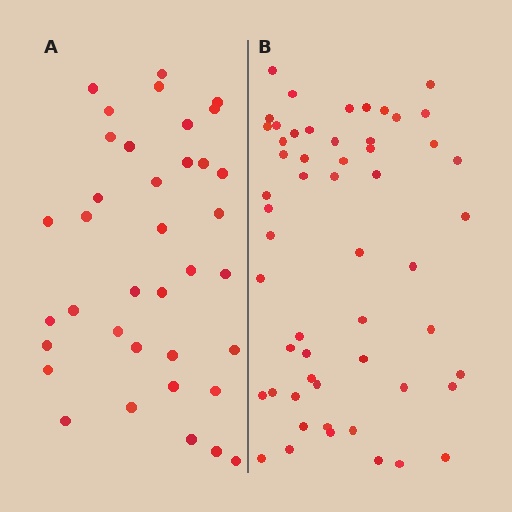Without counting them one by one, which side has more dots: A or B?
Region B (the right region) has more dots.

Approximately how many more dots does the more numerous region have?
Region B has approximately 20 more dots than region A.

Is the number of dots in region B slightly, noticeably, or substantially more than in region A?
Region B has substantially more. The ratio is roughly 1.5 to 1.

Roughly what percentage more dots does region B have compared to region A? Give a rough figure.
About 50% more.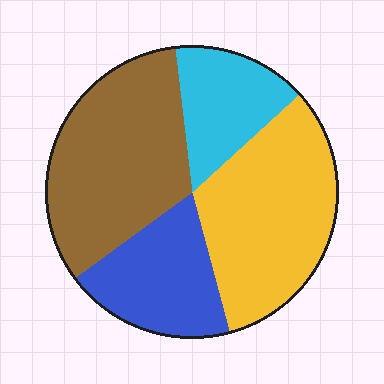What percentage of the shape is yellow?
Yellow covers around 30% of the shape.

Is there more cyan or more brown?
Brown.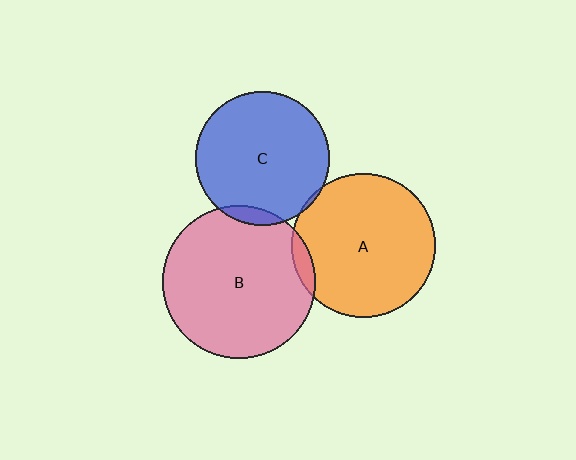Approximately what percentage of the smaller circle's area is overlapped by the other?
Approximately 5%.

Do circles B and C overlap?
Yes.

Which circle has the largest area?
Circle B (pink).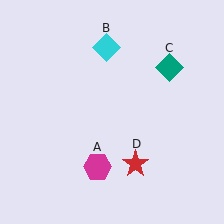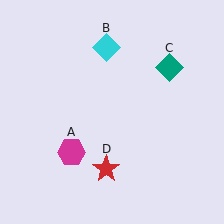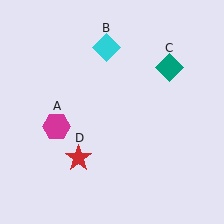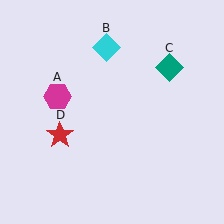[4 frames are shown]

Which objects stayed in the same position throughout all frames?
Cyan diamond (object B) and teal diamond (object C) remained stationary.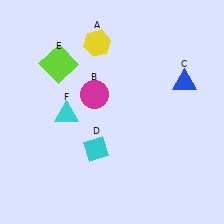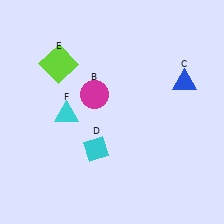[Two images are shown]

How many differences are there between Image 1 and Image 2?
There is 1 difference between the two images.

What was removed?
The yellow hexagon (A) was removed in Image 2.